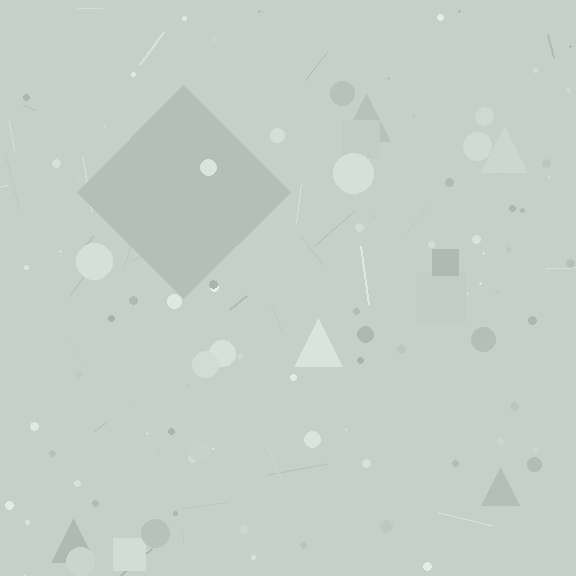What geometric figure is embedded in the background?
A diamond is embedded in the background.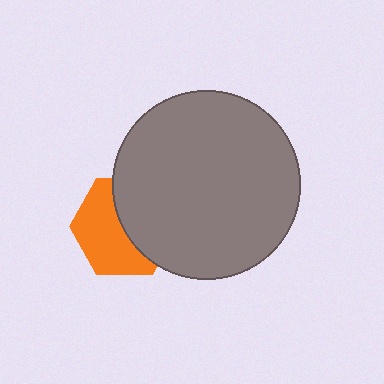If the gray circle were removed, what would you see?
You would see the complete orange hexagon.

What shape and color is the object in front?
The object in front is a gray circle.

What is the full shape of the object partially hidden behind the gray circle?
The partially hidden object is an orange hexagon.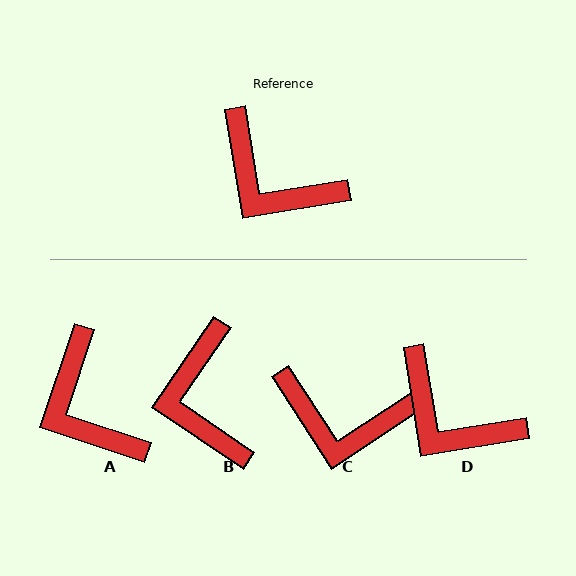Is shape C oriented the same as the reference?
No, it is off by about 24 degrees.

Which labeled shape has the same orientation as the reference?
D.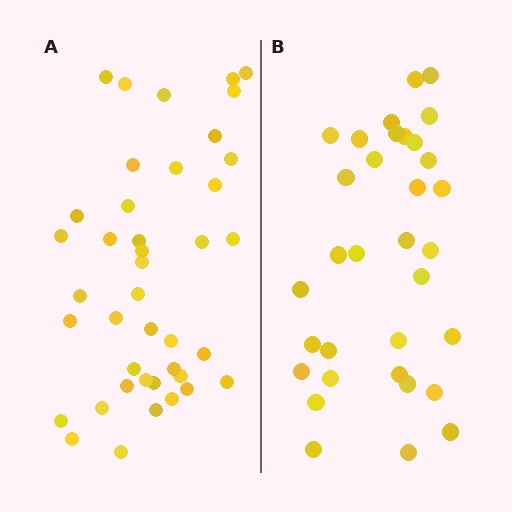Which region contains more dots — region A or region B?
Region A (the left region) has more dots.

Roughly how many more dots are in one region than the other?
Region A has roughly 8 or so more dots than region B.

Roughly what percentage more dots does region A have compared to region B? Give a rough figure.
About 25% more.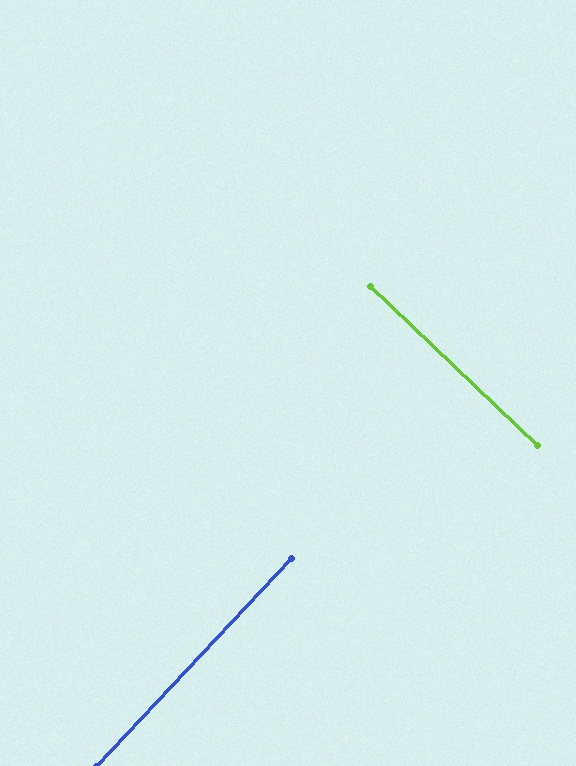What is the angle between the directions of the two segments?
Approximately 90 degrees.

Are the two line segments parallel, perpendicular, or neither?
Perpendicular — they meet at approximately 90°.